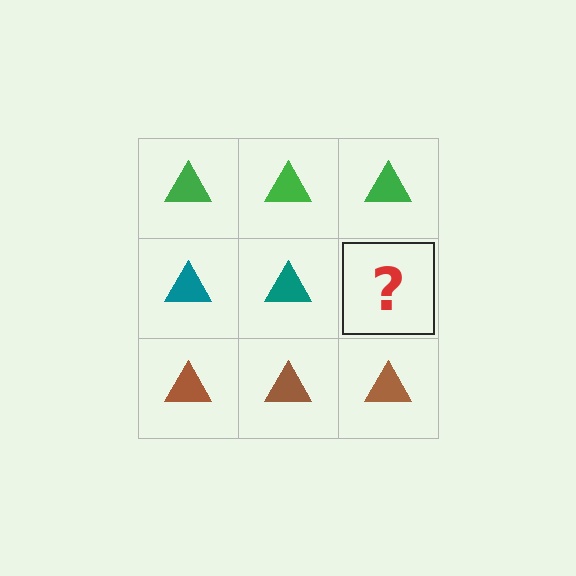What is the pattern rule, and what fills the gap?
The rule is that each row has a consistent color. The gap should be filled with a teal triangle.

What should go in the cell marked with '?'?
The missing cell should contain a teal triangle.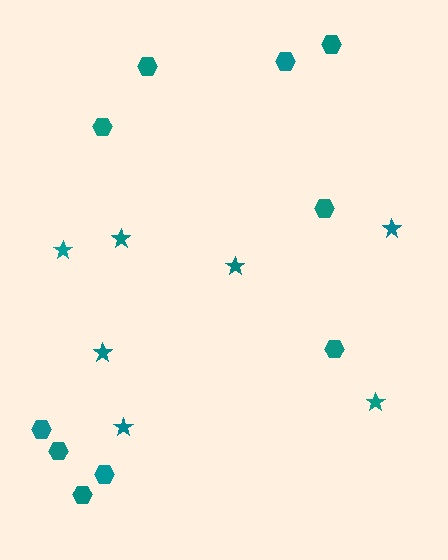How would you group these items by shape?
There are 2 groups: one group of stars (7) and one group of hexagons (10).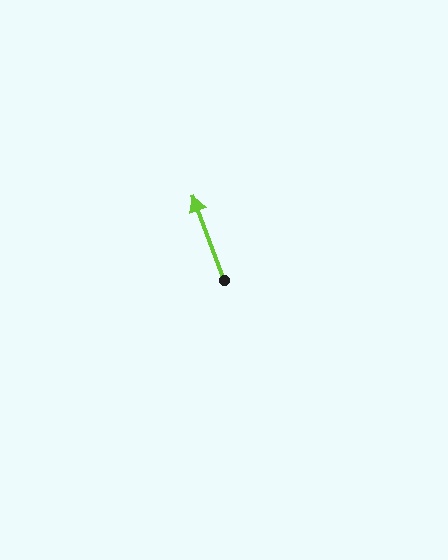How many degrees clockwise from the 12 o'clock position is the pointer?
Approximately 340 degrees.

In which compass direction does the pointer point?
North.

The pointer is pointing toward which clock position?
Roughly 11 o'clock.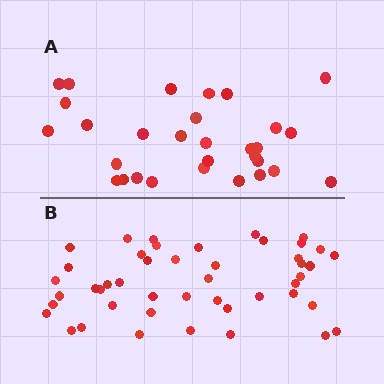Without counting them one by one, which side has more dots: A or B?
Region B (the bottom region) has more dots.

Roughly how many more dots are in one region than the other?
Region B has approximately 15 more dots than region A.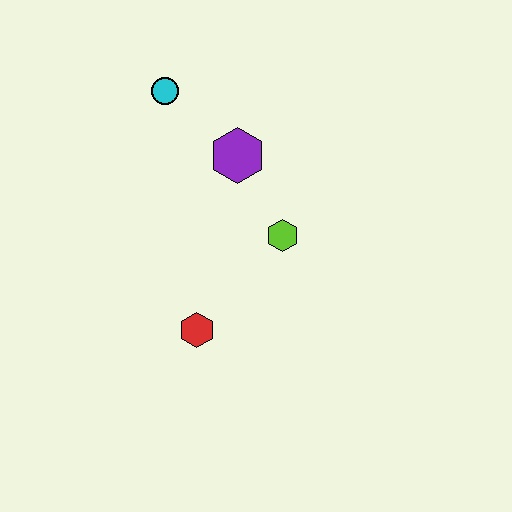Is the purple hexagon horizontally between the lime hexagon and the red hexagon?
Yes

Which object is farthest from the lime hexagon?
The cyan circle is farthest from the lime hexagon.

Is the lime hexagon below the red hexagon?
No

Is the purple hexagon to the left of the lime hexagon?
Yes